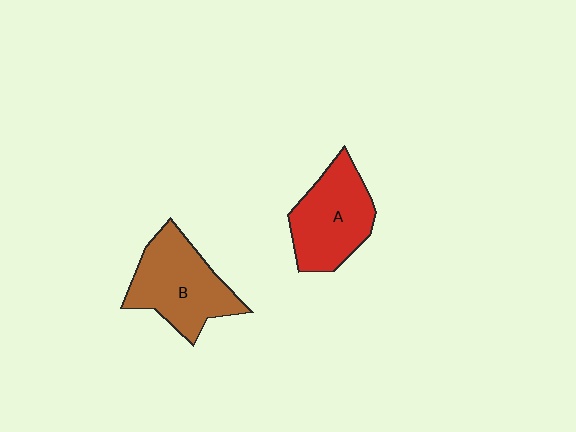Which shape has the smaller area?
Shape A (red).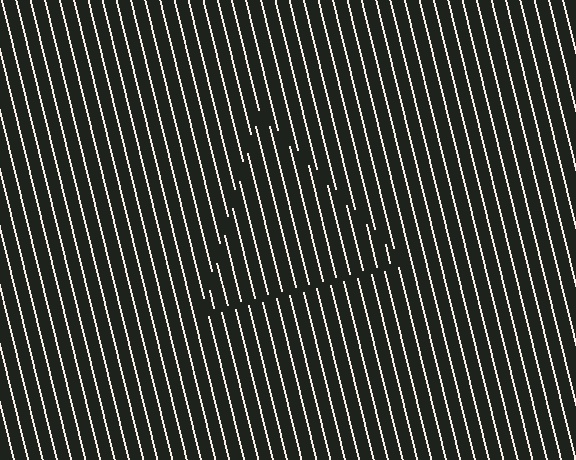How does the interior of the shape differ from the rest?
The interior of the shape contains the same grating, shifted by half a period — the contour is defined by the phase discontinuity where line-ends from the inner and outer gratings abut.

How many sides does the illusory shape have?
3 sides — the line-ends trace a triangle.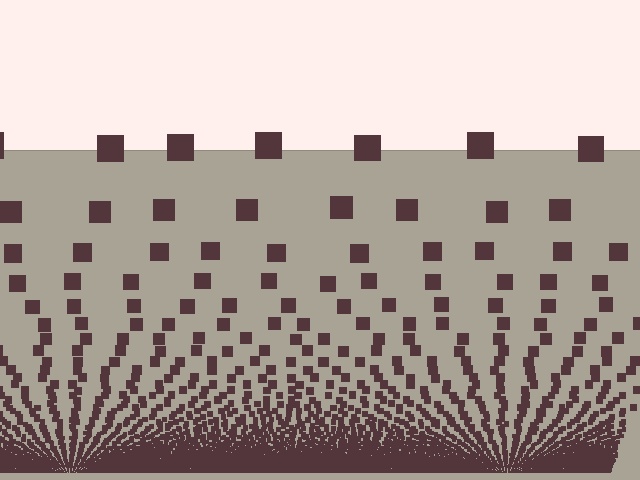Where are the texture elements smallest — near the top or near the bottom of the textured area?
Near the bottom.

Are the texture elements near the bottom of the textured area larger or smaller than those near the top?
Smaller. The gradient is inverted — elements near the bottom are smaller and denser.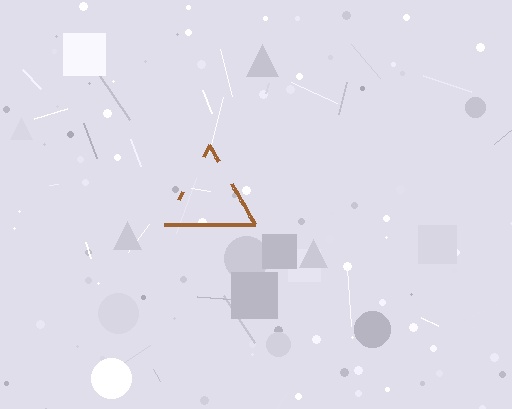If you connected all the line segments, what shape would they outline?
They would outline a triangle.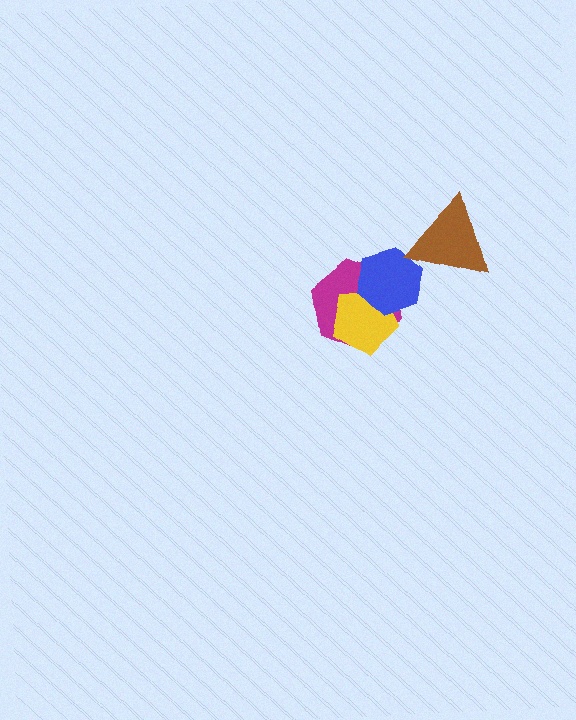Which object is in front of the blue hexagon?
The brown triangle is in front of the blue hexagon.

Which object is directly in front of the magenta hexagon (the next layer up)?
The yellow pentagon is directly in front of the magenta hexagon.